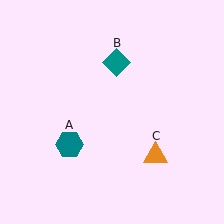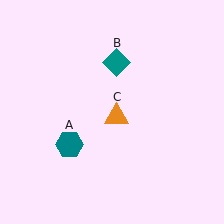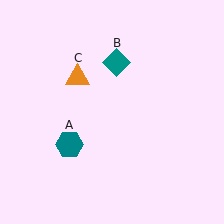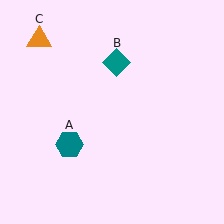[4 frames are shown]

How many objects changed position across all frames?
1 object changed position: orange triangle (object C).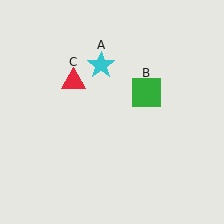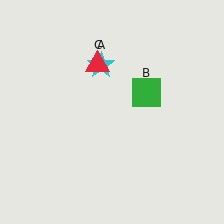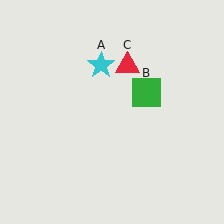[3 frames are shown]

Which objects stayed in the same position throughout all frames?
Cyan star (object A) and green square (object B) remained stationary.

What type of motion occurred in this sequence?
The red triangle (object C) rotated clockwise around the center of the scene.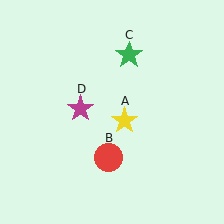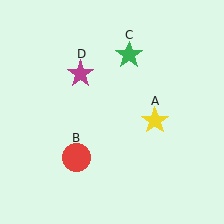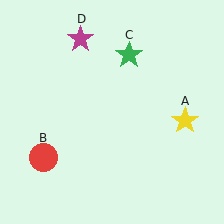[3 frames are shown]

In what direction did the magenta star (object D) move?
The magenta star (object D) moved up.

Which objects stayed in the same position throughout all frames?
Green star (object C) remained stationary.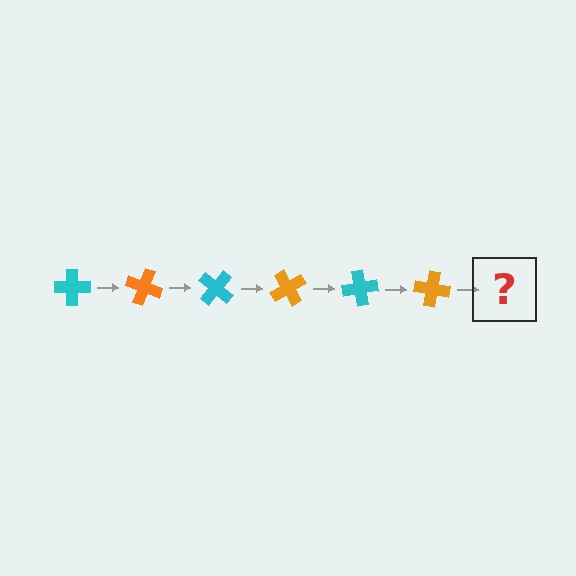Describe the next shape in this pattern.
It should be a cyan cross, rotated 120 degrees from the start.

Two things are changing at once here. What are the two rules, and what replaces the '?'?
The two rules are that it rotates 20 degrees each step and the color cycles through cyan and orange. The '?' should be a cyan cross, rotated 120 degrees from the start.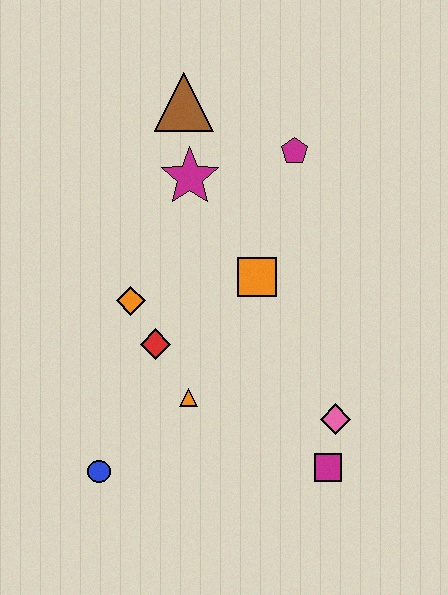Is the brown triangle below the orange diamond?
No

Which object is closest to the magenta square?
The pink diamond is closest to the magenta square.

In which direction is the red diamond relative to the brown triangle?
The red diamond is below the brown triangle.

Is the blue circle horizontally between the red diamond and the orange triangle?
No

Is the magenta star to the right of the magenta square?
No